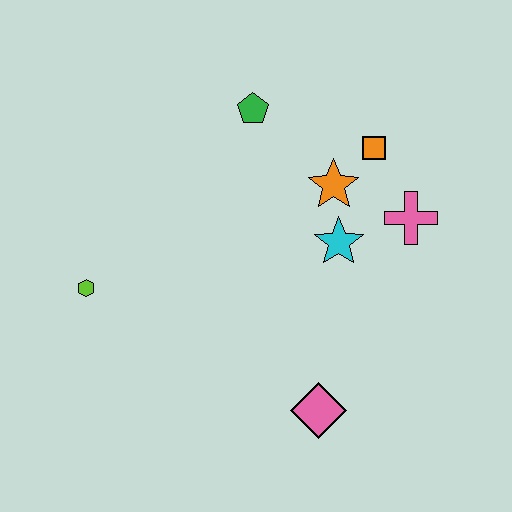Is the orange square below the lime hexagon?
No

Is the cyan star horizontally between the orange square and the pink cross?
No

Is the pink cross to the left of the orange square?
No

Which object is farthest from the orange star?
The lime hexagon is farthest from the orange star.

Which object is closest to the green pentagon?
The orange star is closest to the green pentagon.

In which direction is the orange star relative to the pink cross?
The orange star is to the left of the pink cross.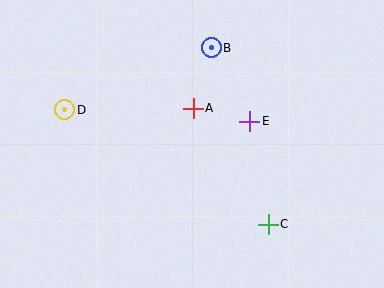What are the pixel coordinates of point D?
Point D is at (65, 110).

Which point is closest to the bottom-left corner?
Point D is closest to the bottom-left corner.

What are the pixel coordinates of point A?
Point A is at (193, 108).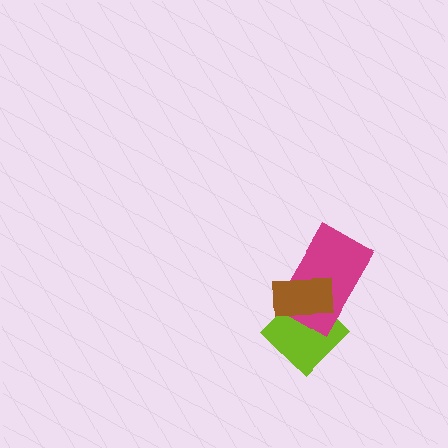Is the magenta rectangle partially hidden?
Yes, it is partially covered by another shape.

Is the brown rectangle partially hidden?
No, no other shape covers it.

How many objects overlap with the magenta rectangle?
2 objects overlap with the magenta rectangle.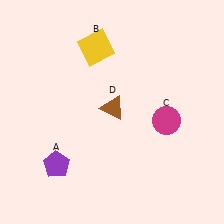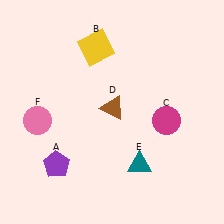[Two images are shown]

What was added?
A teal triangle (E), a pink circle (F) were added in Image 2.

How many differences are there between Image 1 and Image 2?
There are 2 differences between the two images.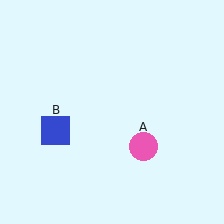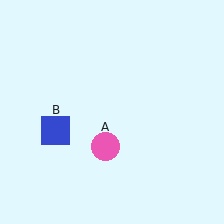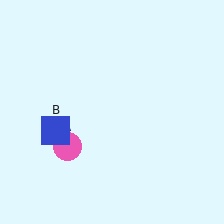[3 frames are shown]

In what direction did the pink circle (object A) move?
The pink circle (object A) moved left.